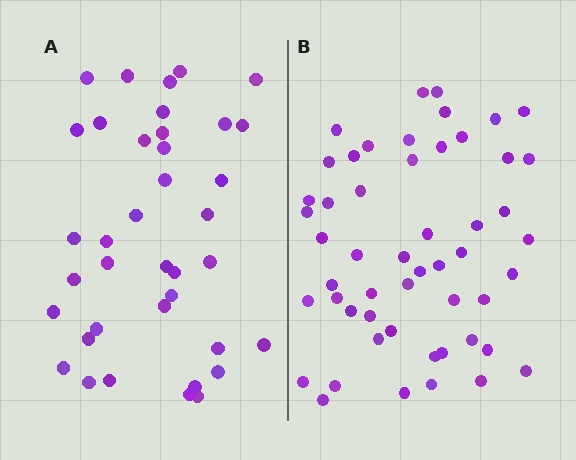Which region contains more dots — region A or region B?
Region B (the right region) has more dots.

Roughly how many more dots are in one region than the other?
Region B has approximately 15 more dots than region A.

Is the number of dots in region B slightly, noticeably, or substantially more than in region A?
Region B has noticeably more, but not dramatically so. The ratio is roughly 1.4 to 1.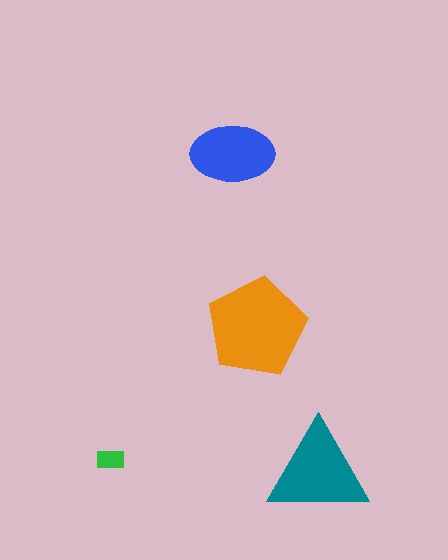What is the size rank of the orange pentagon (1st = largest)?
1st.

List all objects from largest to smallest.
The orange pentagon, the teal triangle, the blue ellipse, the green rectangle.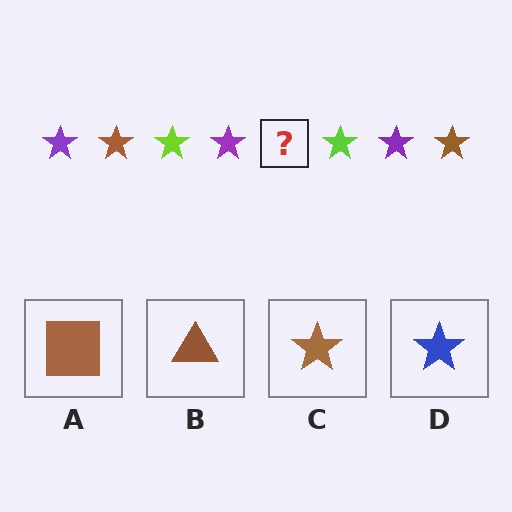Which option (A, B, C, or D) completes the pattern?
C.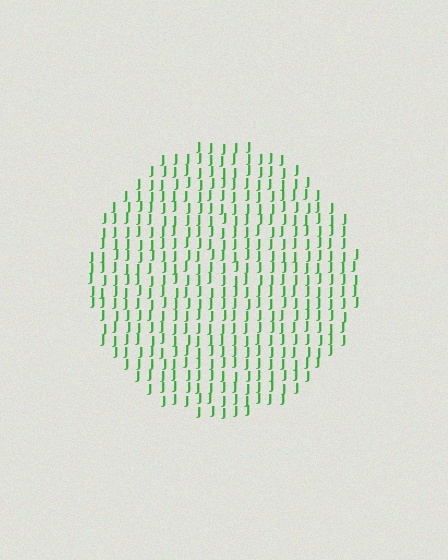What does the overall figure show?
The overall figure shows a circle.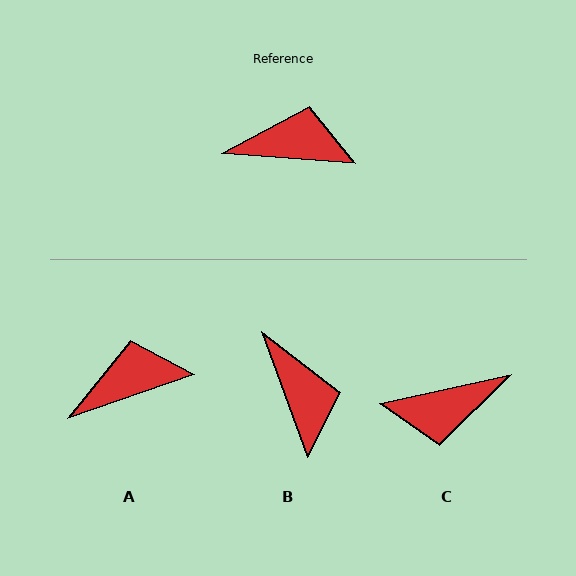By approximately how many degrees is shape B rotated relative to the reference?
Approximately 66 degrees clockwise.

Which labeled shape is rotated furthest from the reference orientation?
C, about 163 degrees away.